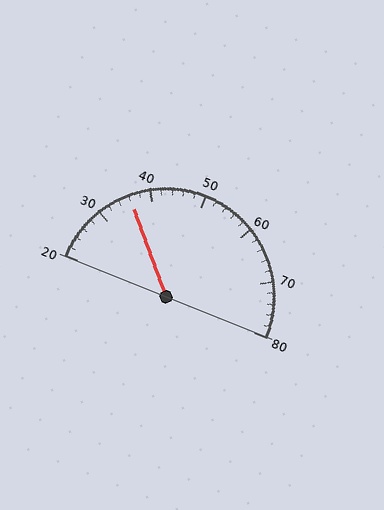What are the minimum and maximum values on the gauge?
The gauge ranges from 20 to 80.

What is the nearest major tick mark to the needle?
The nearest major tick mark is 40.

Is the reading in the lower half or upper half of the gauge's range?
The reading is in the lower half of the range (20 to 80).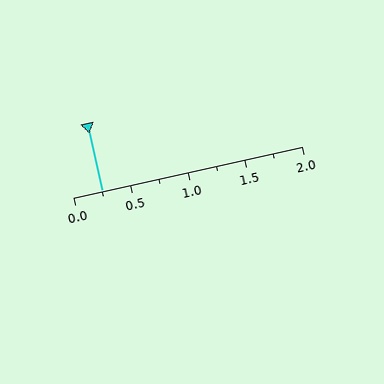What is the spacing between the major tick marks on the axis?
The major ticks are spaced 0.5 apart.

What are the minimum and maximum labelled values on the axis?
The axis runs from 0.0 to 2.0.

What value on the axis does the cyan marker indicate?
The marker indicates approximately 0.25.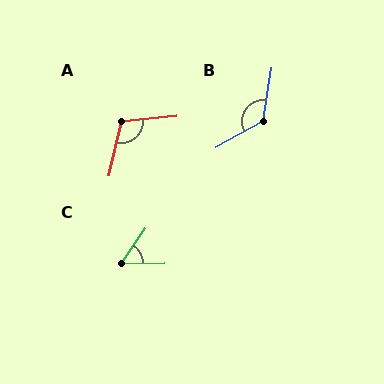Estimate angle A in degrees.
Approximately 109 degrees.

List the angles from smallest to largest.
C (55°), A (109°), B (128°).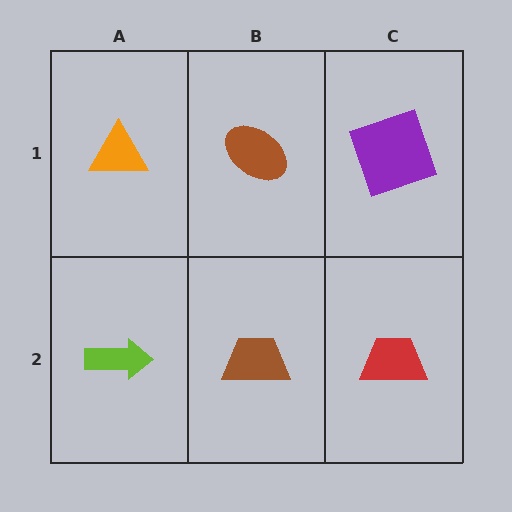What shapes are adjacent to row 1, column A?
A lime arrow (row 2, column A), a brown ellipse (row 1, column B).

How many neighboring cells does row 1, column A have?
2.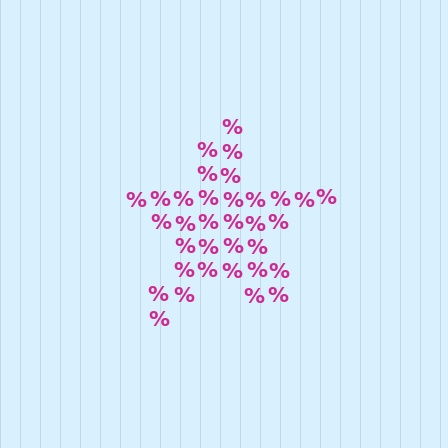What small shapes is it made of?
It is made of small percent signs.